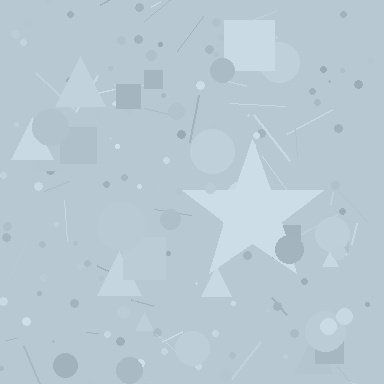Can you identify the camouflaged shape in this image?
The camouflaged shape is a star.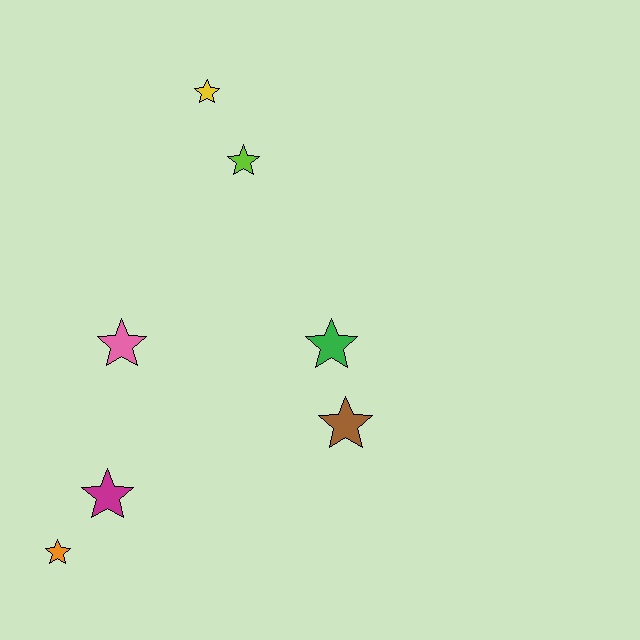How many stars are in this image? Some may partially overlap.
There are 7 stars.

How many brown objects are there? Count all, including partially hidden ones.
There is 1 brown object.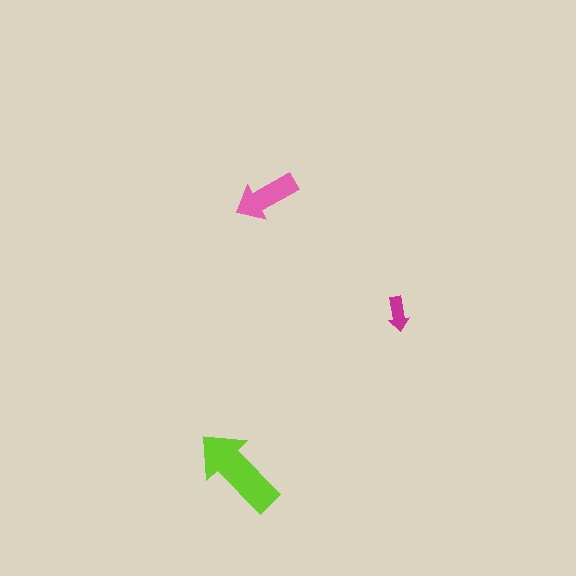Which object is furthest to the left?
The lime arrow is leftmost.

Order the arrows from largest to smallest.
the lime one, the pink one, the magenta one.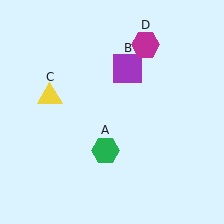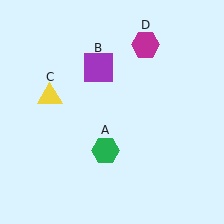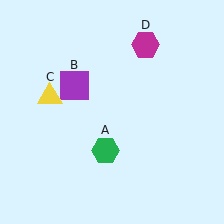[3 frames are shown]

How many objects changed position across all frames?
1 object changed position: purple square (object B).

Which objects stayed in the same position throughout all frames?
Green hexagon (object A) and yellow triangle (object C) and magenta hexagon (object D) remained stationary.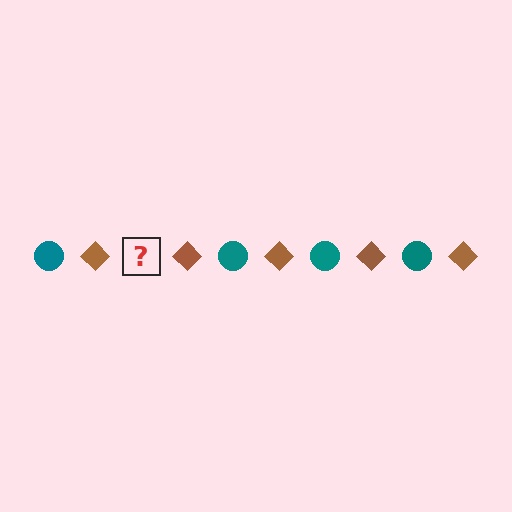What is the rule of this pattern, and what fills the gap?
The rule is that the pattern alternates between teal circle and brown diamond. The gap should be filled with a teal circle.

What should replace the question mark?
The question mark should be replaced with a teal circle.